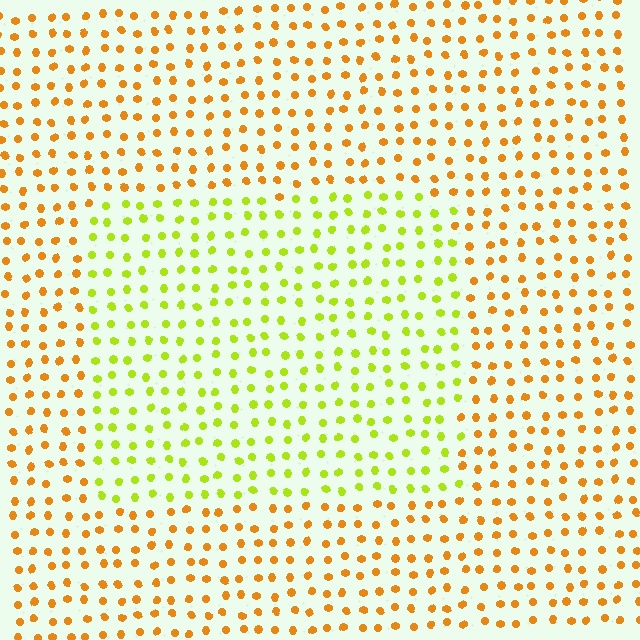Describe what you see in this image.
The image is filled with small orange elements in a uniform arrangement. A rectangle-shaped region is visible where the elements are tinted to a slightly different hue, forming a subtle color boundary.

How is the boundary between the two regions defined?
The boundary is defined purely by a slight shift in hue (about 45 degrees). Spacing, size, and orientation are identical on both sides.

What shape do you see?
I see a rectangle.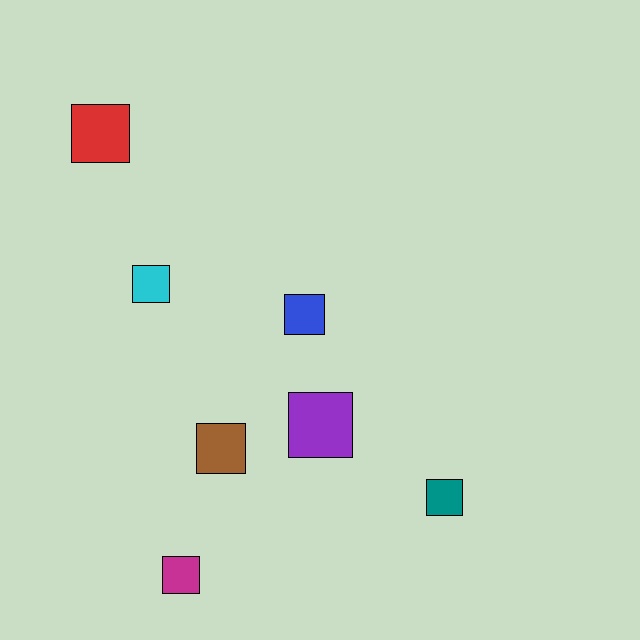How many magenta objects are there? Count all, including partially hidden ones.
There is 1 magenta object.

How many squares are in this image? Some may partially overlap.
There are 7 squares.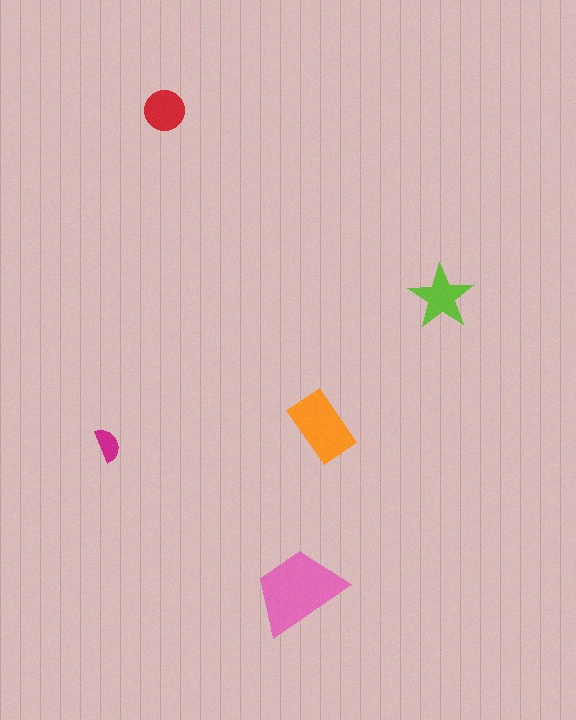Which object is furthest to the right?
The lime star is rightmost.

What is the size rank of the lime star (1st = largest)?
3rd.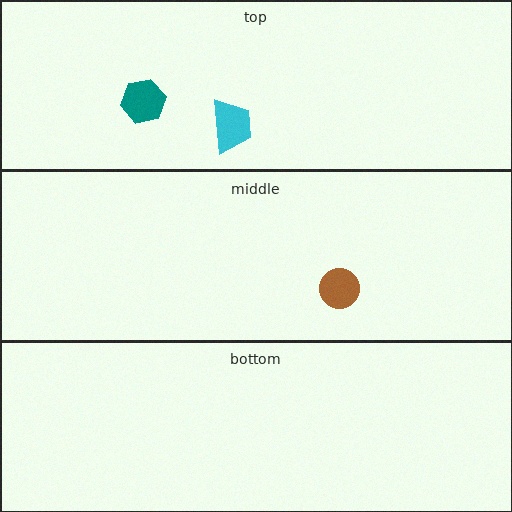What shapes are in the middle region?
The brown circle.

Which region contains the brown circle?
The middle region.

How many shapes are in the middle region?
1.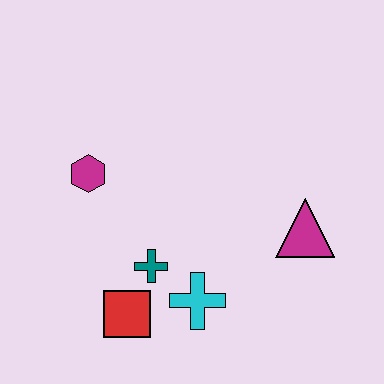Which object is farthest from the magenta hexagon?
The magenta triangle is farthest from the magenta hexagon.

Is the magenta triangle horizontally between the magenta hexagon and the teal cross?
No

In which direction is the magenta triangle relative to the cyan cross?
The magenta triangle is to the right of the cyan cross.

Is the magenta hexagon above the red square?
Yes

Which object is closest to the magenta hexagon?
The teal cross is closest to the magenta hexagon.